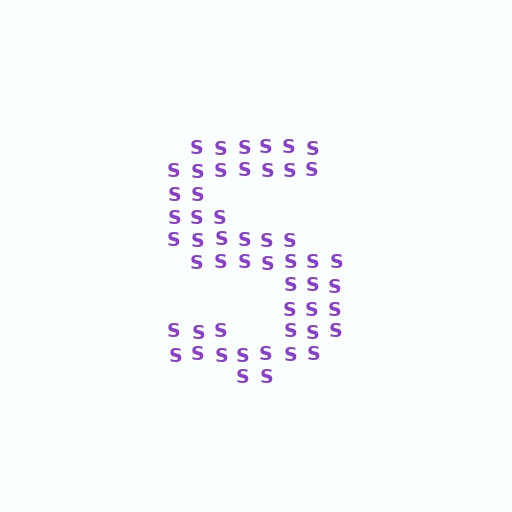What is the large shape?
The large shape is the letter S.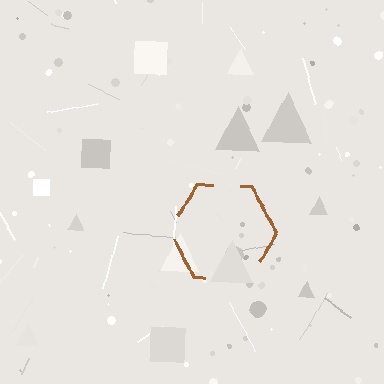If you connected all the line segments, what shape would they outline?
They would outline a hexagon.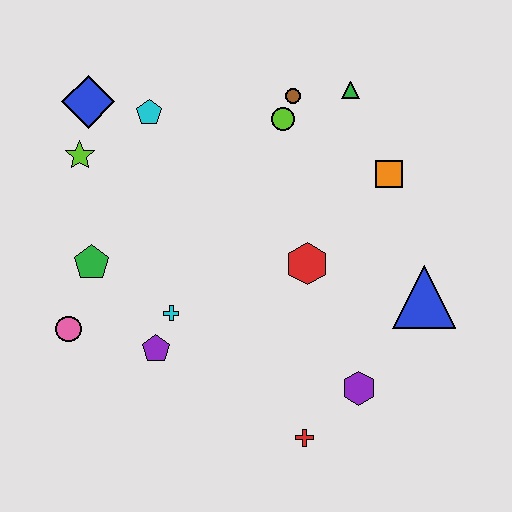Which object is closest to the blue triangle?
The purple hexagon is closest to the blue triangle.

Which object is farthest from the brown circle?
The red cross is farthest from the brown circle.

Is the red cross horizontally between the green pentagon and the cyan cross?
No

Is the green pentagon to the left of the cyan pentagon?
Yes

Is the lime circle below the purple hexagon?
No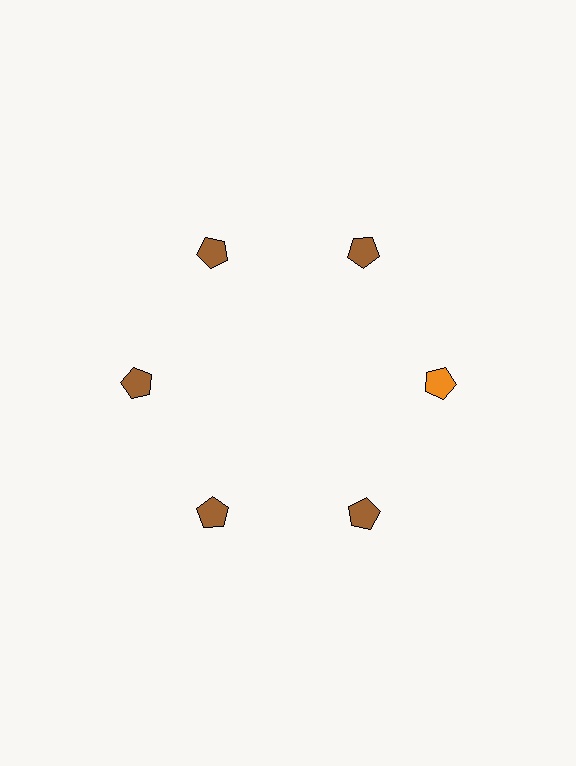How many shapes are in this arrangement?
There are 6 shapes arranged in a ring pattern.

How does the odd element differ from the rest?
It has a different color: orange instead of brown.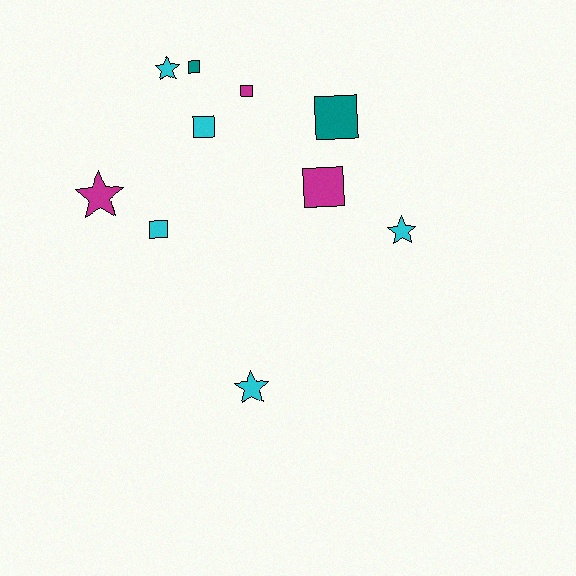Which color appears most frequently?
Cyan, with 5 objects.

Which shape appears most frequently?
Square, with 6 objects.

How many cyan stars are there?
There are 3 cyan stars.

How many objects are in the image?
There are 10 objects.